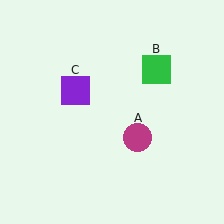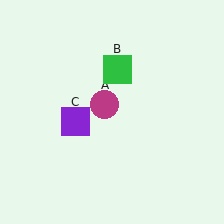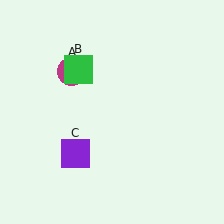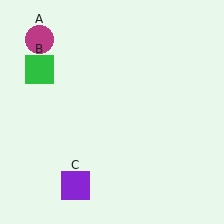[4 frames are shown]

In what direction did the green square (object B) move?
The green square (object B) moved left.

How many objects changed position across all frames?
3 objects changed position: magenta circle (object A), green square (object B), purple square (object C).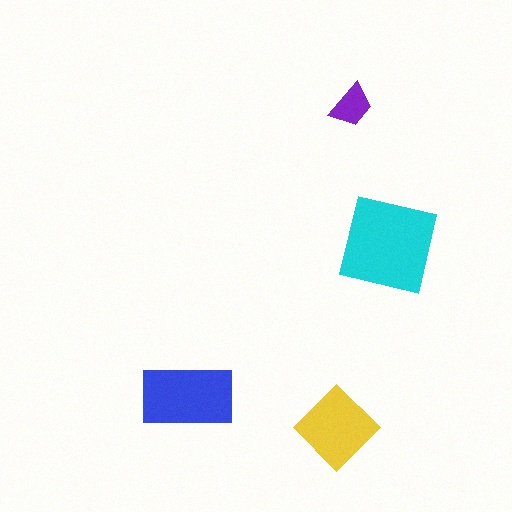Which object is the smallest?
The purple trapezoid.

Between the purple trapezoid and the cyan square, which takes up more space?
The cyan square.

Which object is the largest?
The cyan square.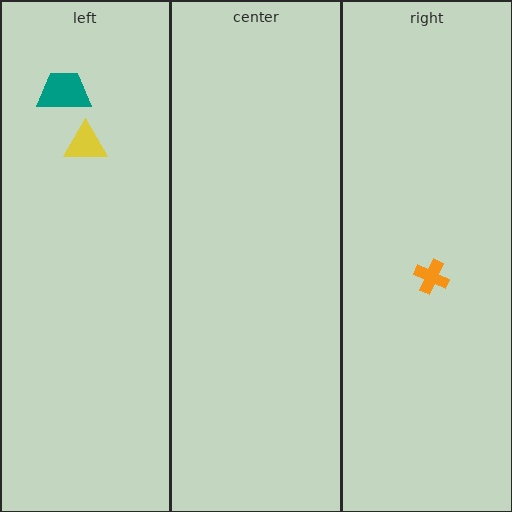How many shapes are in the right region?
1.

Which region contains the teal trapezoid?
The left region.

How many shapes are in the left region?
2.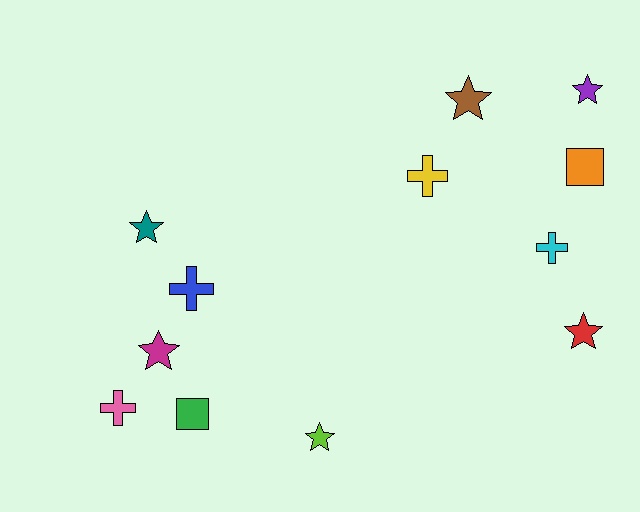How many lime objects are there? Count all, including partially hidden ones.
There is 1 lime object.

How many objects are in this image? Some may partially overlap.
There are 12 objects.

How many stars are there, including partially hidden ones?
There are 6 stars.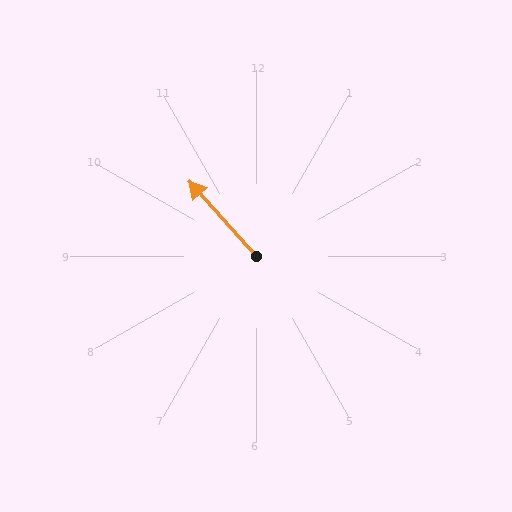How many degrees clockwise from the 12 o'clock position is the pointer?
Approximately 318 degrees.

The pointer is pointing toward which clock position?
Roughly 11 o'clock.